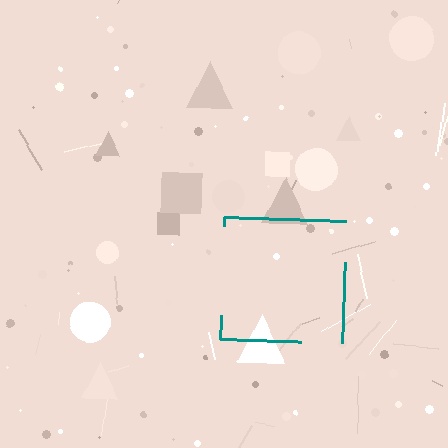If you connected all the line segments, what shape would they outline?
They would outline a square.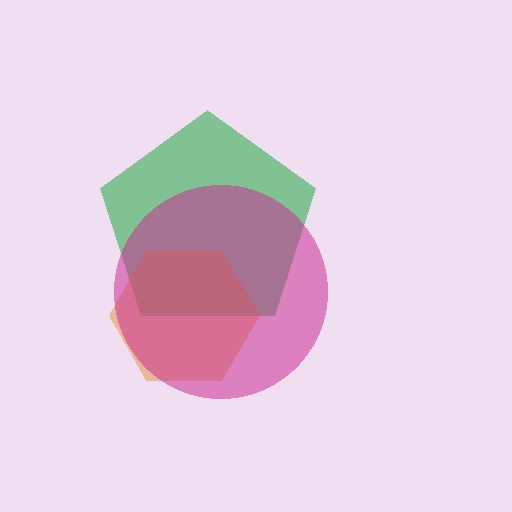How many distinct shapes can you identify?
There are 3 distinct shapes: a green pentagon, an orange hexagon, a magenta circle.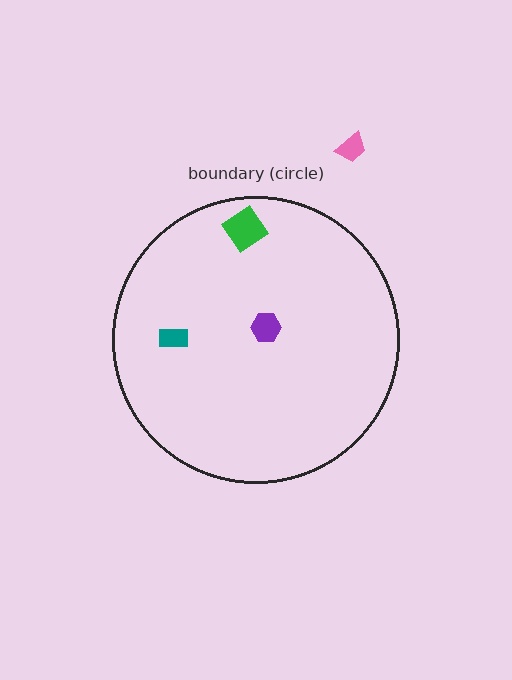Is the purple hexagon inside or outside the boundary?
Inside.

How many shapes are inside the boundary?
3 inside, 1 outside.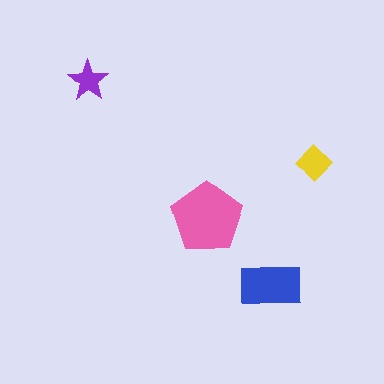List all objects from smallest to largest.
The purple star, the yellow diamond, the blue rectangle, the pink pentagon.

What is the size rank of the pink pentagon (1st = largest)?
1st.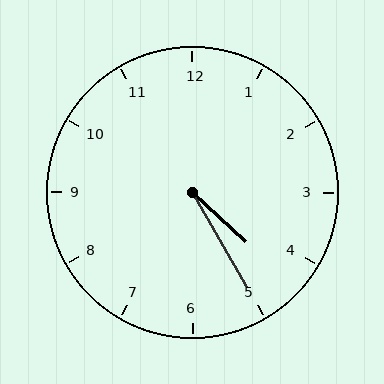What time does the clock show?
4:25.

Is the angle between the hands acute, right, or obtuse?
It is acute.